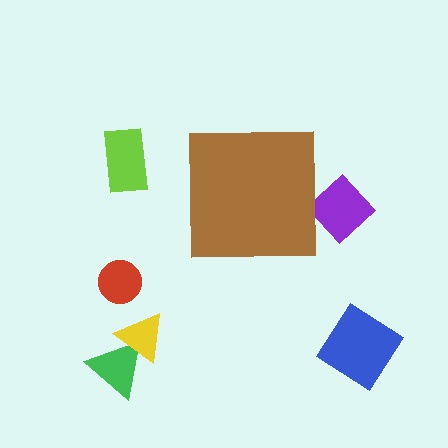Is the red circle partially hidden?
No, the red circle is fully visible.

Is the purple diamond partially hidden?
Yes, the purple diamond is partially hidden behind the brown square.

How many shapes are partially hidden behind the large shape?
1 shape is partially hidden.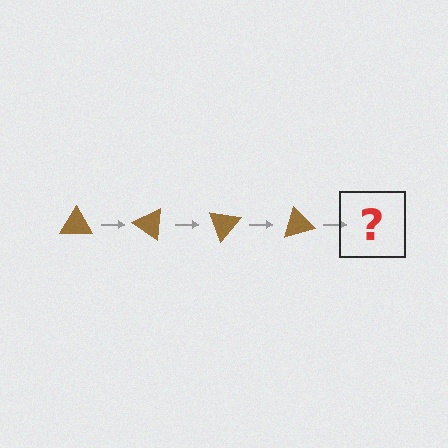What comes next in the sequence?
The next element should be a brown triangle rotated 140 degrees.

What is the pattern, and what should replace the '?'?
The pattern is that the triangle rotates 35 degrees each step. The '?' should be a brown triangle rotated 140 degrees.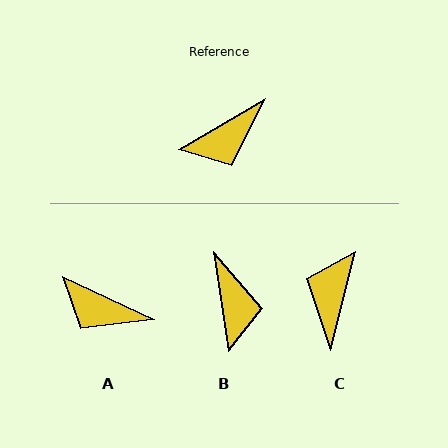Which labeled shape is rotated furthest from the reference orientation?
C, about 134 degrees away.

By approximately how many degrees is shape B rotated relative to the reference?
Approximately 68 degrees counter-clockwise.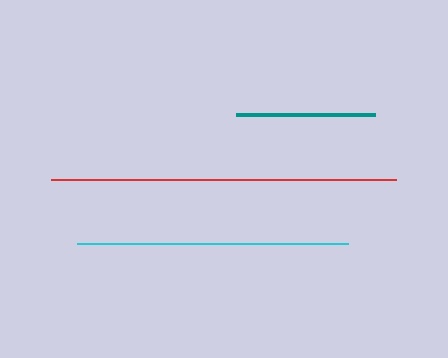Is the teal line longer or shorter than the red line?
The red line is longer than the teal line.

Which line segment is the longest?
The red line is the longest at approximately 344 pixels.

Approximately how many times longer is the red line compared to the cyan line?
The red line is approximately 1.3 times the length of the cyan line.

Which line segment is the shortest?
The teal line is the shortest at approximately 139 pixels.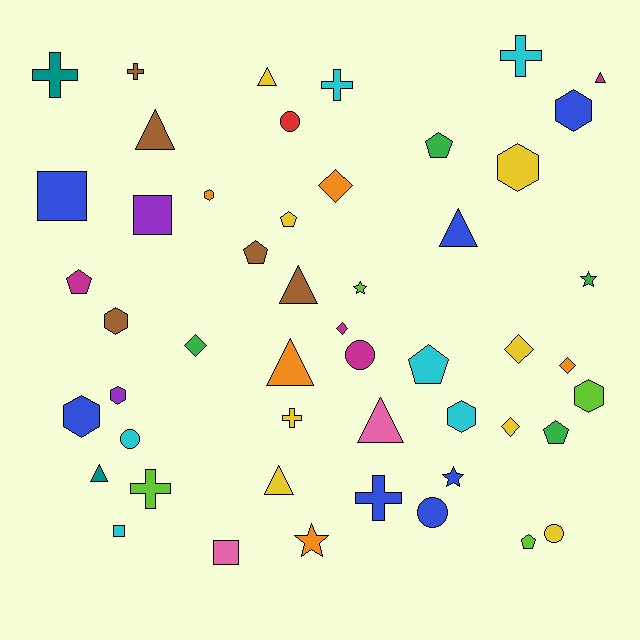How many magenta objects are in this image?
There are 4 magenta objects.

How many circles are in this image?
There are 5 circles.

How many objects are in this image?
There are 50 objects.